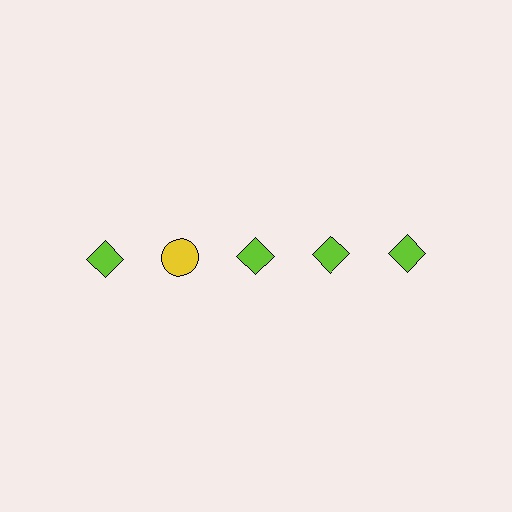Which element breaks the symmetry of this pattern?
The yellow circle in the top row, second from left column breaks the symmetry. All other shapes are lime diamonds.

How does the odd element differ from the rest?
It differs in both color (yellow instead of lime) and shape (circle instead of diamond).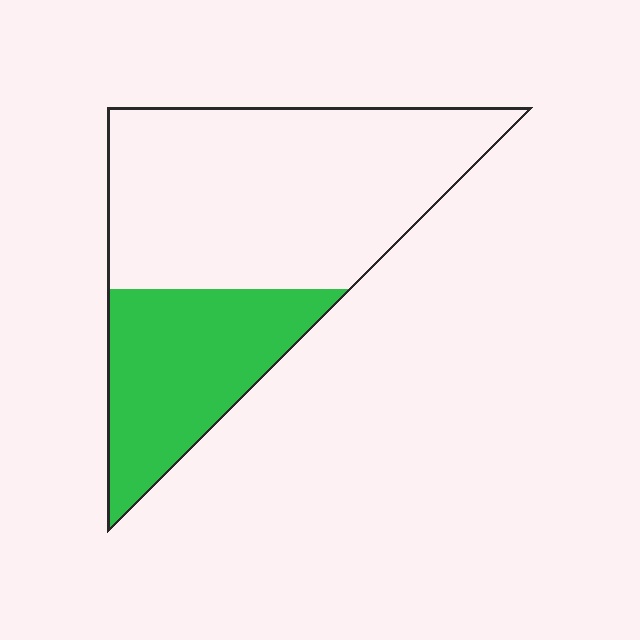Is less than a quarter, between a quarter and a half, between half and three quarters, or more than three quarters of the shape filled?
Between a quarter and a half.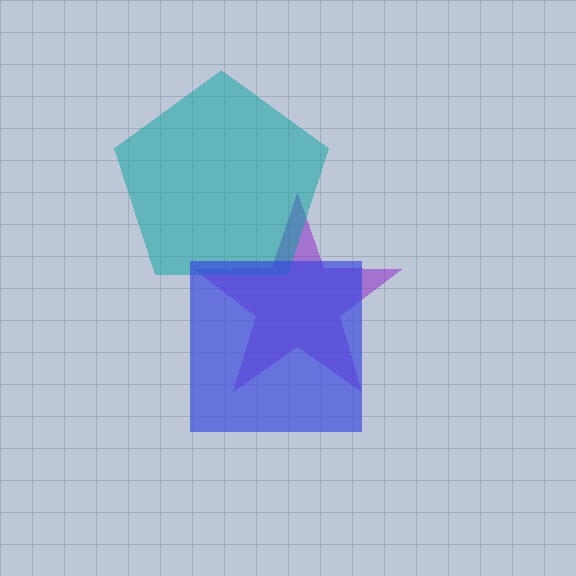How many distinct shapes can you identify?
There are 3 distinct shapes: a purple star, a teal pentagon, a blue square.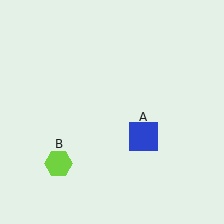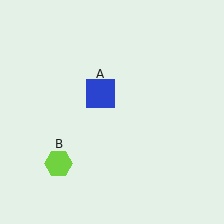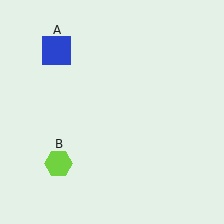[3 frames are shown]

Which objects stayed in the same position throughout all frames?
Lime hexagon (object B) remained stationary.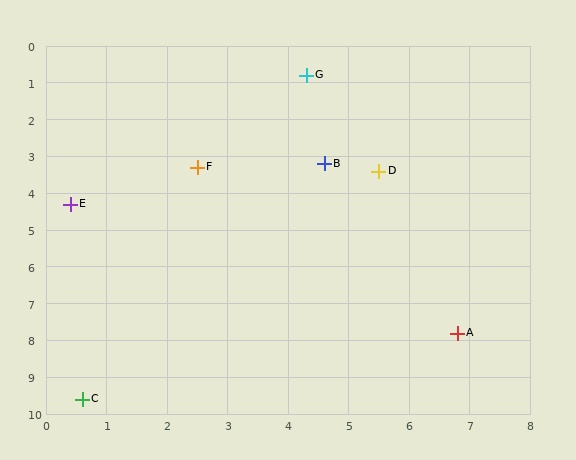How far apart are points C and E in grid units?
Points C and E are about 5.3 grid units apart.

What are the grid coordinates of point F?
Point F is at approximately (2.5, 3.3).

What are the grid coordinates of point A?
Point A is at approximately (6.8, 7.8).